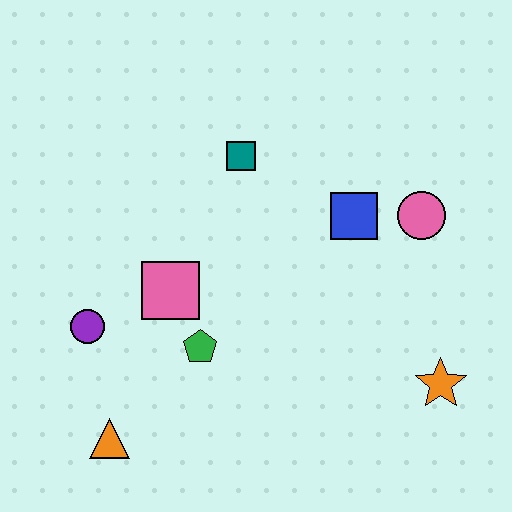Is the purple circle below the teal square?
Yes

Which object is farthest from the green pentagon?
The pink circle is farthest from the green pentagon.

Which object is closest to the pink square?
The green pentagon is closest to the pink square.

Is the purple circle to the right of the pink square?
No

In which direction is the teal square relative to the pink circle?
The teal square is to the left of the pink circle.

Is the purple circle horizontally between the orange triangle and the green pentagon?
No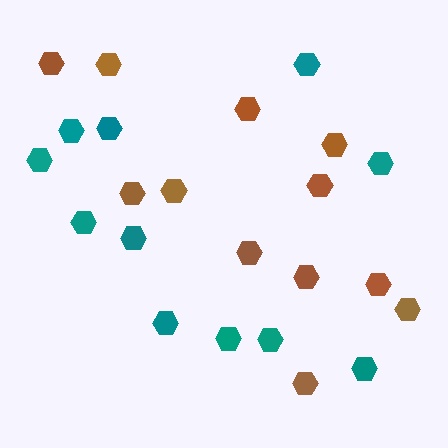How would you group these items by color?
There are 2 groups: one group of teal hexagons (11) and one group of brown hexagons (12).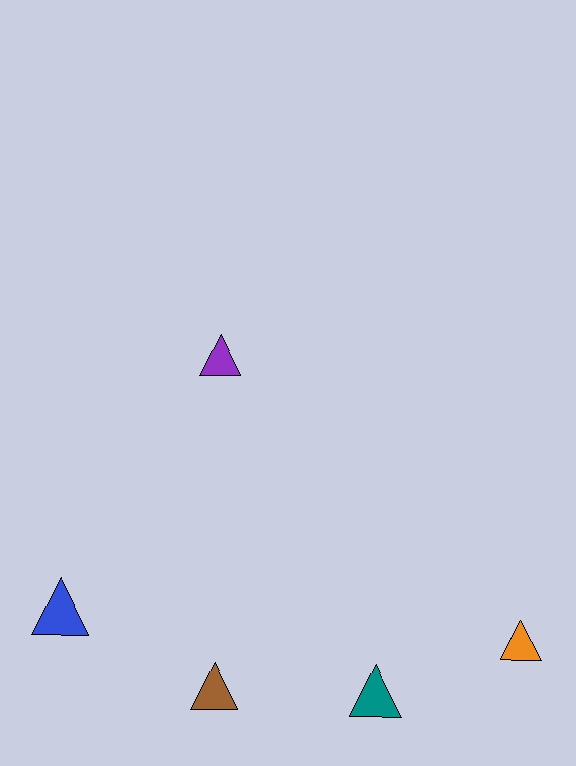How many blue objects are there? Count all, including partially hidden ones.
There is 1 blue object.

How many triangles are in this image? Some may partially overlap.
There are 5 triangles.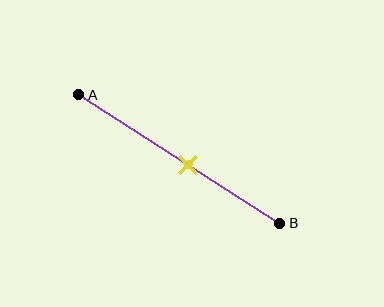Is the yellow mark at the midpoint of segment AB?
No, the mark is at about 55% from A, not at the 50% midpoint.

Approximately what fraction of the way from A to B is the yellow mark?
The yellow mark is approximately 55% of the way from A to B.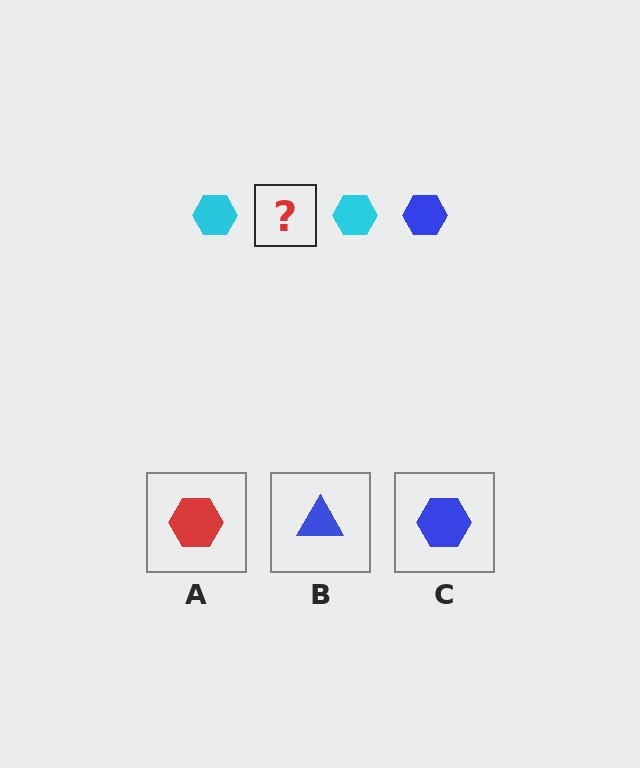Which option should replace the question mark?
Option C.